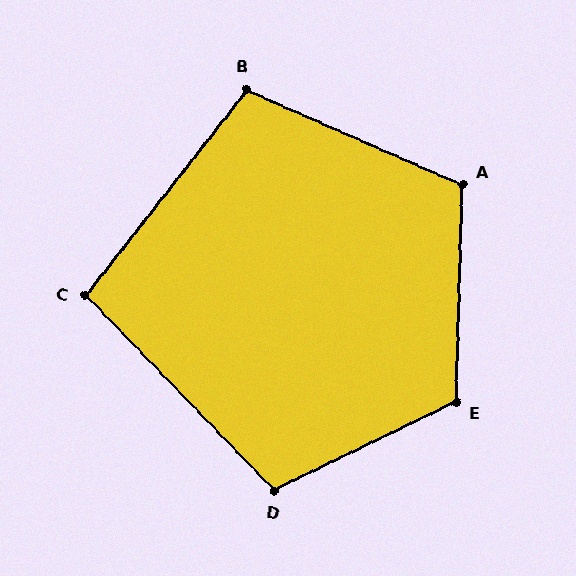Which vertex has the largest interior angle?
E, at approximately 118 degrees.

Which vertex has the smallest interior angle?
C, at approximately 98 degrees.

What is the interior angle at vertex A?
Approximately 112 degrees (obtuse).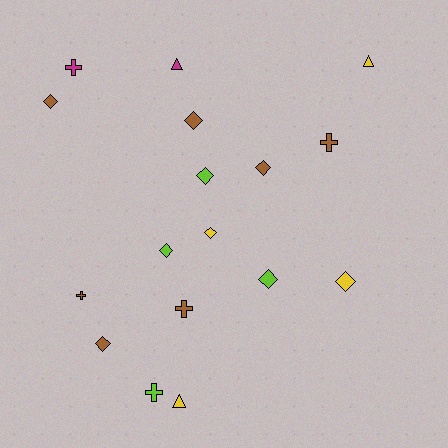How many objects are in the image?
There are 17 objects.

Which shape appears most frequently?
Diamond, with 9 objects.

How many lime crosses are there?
There is 1 lime cross.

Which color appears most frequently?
Brown, with 7 objects.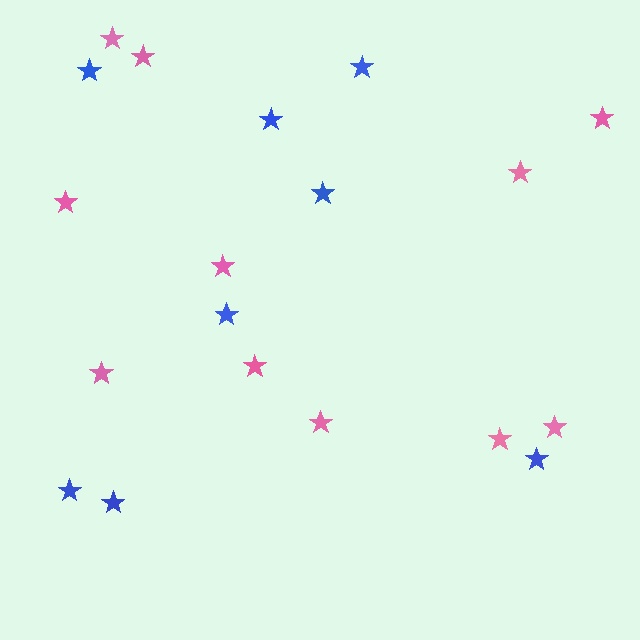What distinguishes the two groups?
There are 2 groups: one group of blue stars (8) and one group of pink stars (11).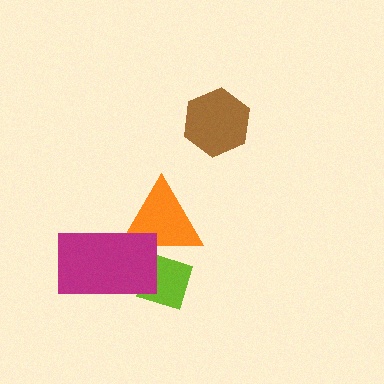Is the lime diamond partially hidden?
Yes, it is partially covered by another shape.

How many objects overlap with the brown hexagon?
0 objects overlap with the brown hexagon.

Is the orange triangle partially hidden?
Yes, it is partially covered by another shape.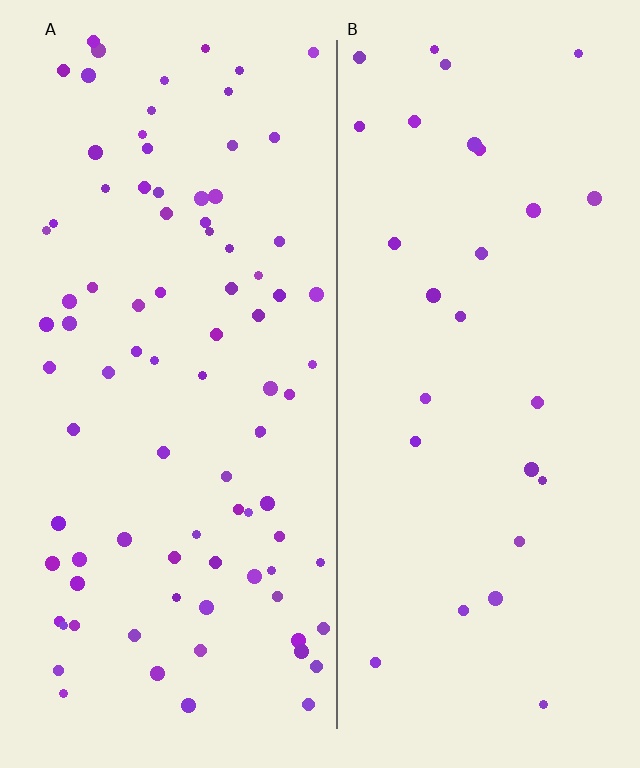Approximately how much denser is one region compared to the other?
Approximately 3.1× — region A over region B.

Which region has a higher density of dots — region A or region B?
A (the left).